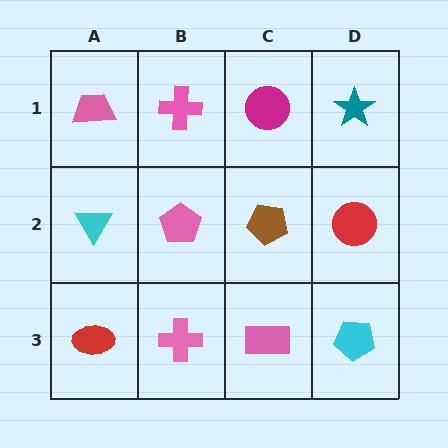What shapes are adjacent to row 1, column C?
A brown pentagon (row 2, column C), a pink cross (row 1, column B), a teal star (row 1, column D).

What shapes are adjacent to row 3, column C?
A brown pentagon (row 2, column C), a pink cross (row 3, column B), a cyan pentagon (row 3, column D).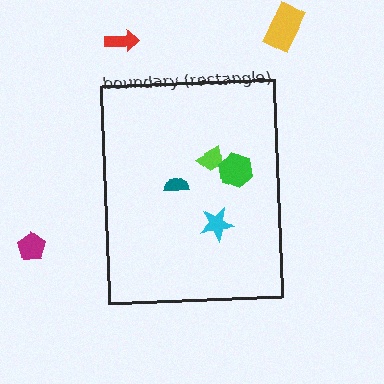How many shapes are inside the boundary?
4 inside, 3 outside.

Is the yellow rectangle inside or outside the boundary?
Outside.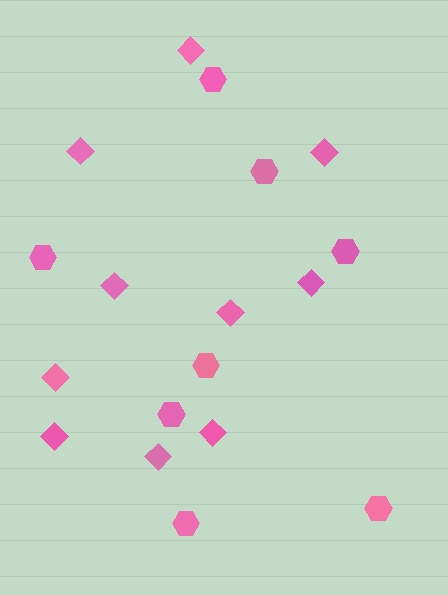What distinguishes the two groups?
There are 2 groups: one group of diamonds (10) and one group of hexagons (8).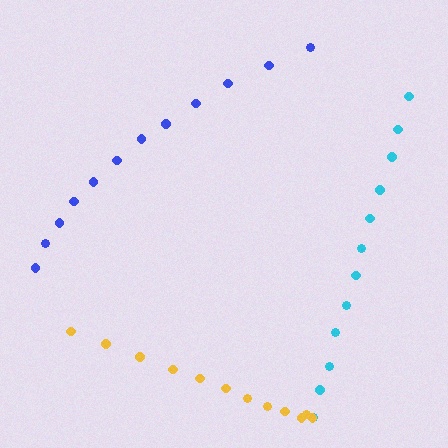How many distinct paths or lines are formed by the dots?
There are 3 distinct paths.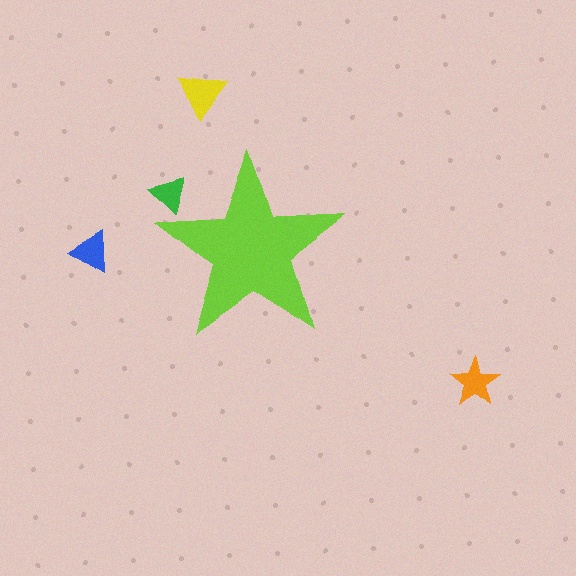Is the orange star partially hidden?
No, the orange star is fully visible.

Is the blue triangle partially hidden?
No, the blue triangle is fully visible.